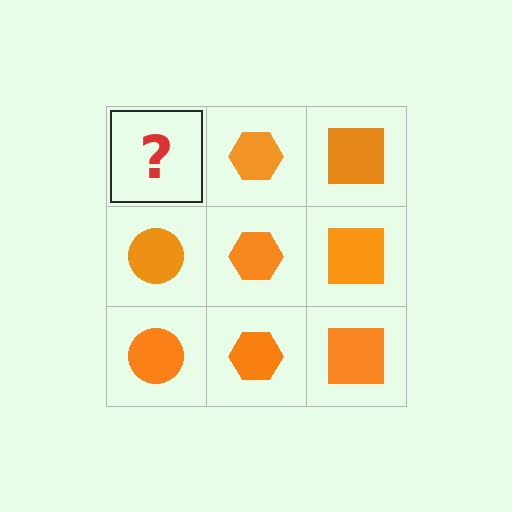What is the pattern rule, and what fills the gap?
The rule is that each column has a consistent shape. The gap should be filled with an orange circle.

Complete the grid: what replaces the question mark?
The question mark should be replaced with an orange circle.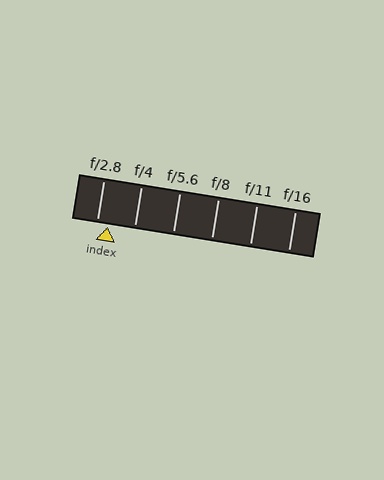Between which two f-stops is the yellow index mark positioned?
The index mark is between f/2.8 and f/4.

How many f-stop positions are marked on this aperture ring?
There are 6 f-stop positions marked.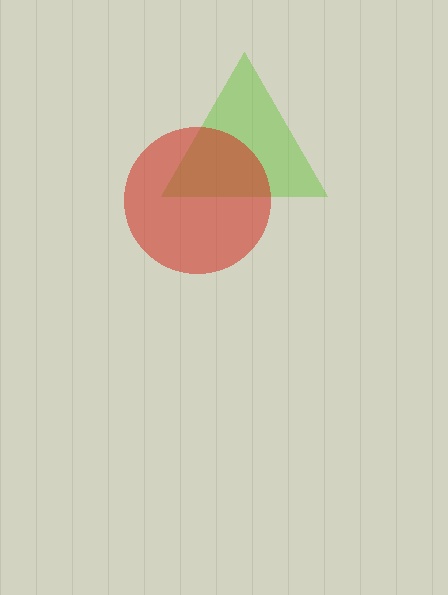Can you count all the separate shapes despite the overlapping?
Yes, there are 2 separate shapes.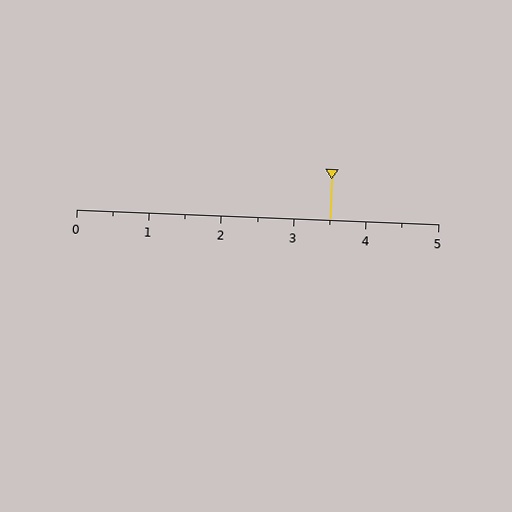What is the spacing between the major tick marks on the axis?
The major ticks are spaced 1 apart.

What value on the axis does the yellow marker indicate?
The marker indicates approximately 3.5.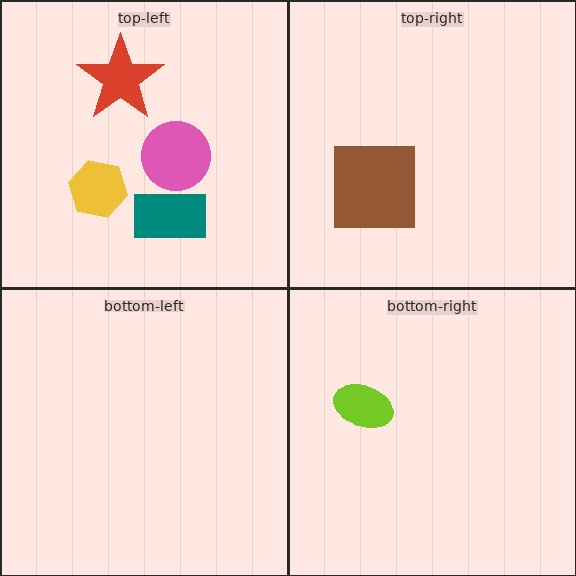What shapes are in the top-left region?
The yellow hexagon, the teal rectangle, the pink circle, the red star.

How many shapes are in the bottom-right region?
1.